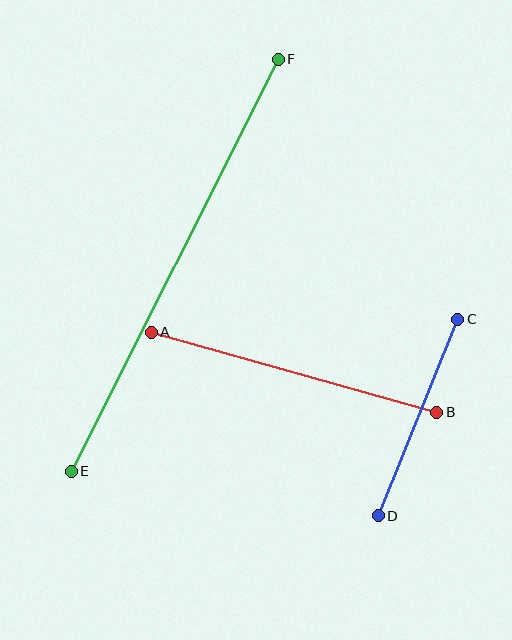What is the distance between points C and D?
The distance is approximately 212 pixels.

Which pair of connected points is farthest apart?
Points E and F are farthest apart.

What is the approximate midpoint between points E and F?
The midpoint is at approximately (175, 265) pixels.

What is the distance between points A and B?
The distance is approximately 296 pixels.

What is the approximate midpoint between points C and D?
The midpoint is at approximately (418, 418) pixels.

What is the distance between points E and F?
The distance is approximately 461 pixels.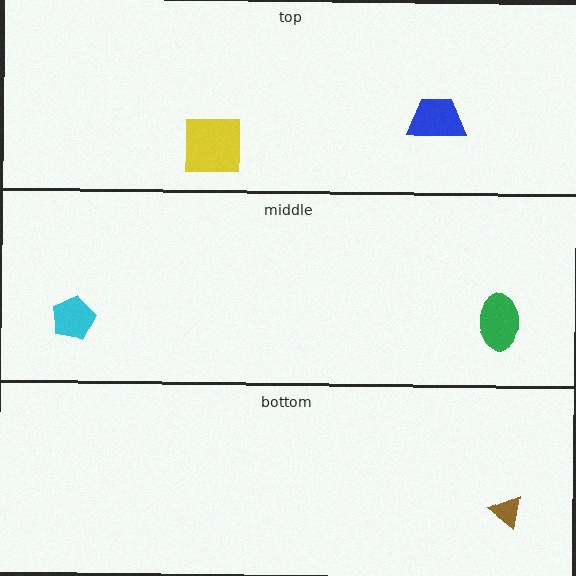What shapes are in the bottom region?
The brown triangle.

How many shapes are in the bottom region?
1.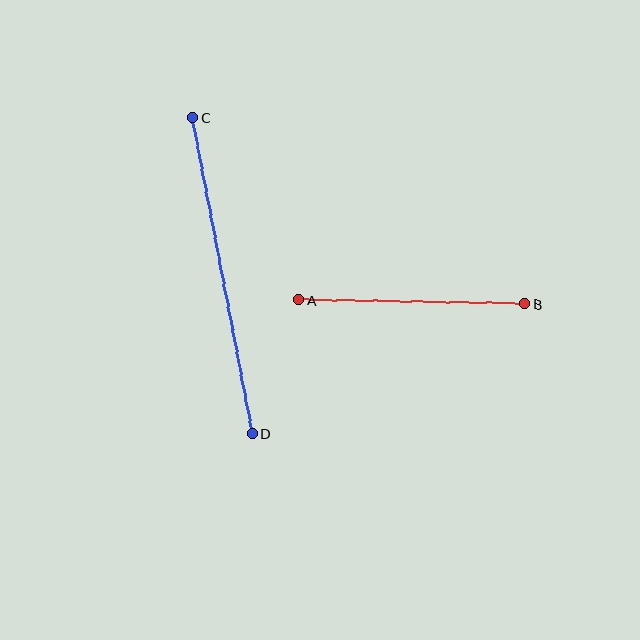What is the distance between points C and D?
The distance is approximately 321 pixels.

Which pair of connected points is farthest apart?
Points C and D are farthest apart.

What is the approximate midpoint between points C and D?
The midpoint is at approximately (222, 276) pixels.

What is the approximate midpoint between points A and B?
The midpoint is at approximately (412, 302) pixels.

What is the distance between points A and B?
The distance is approximately 226 pixels.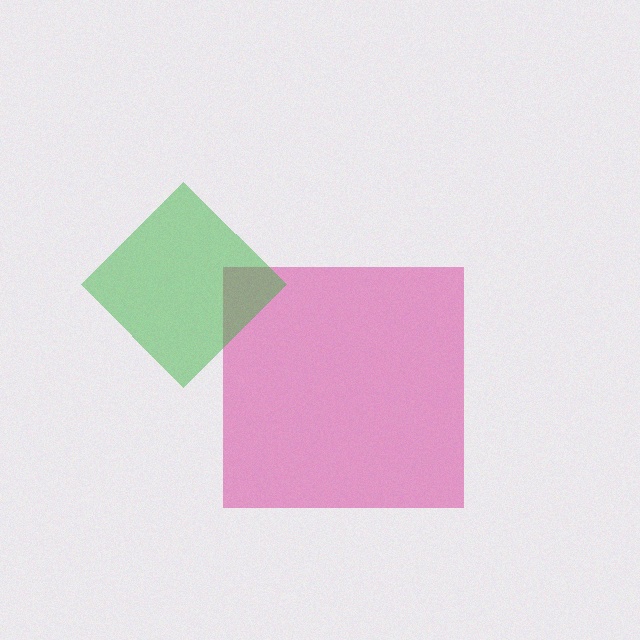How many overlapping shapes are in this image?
There are 2 overlapping shapes in the image.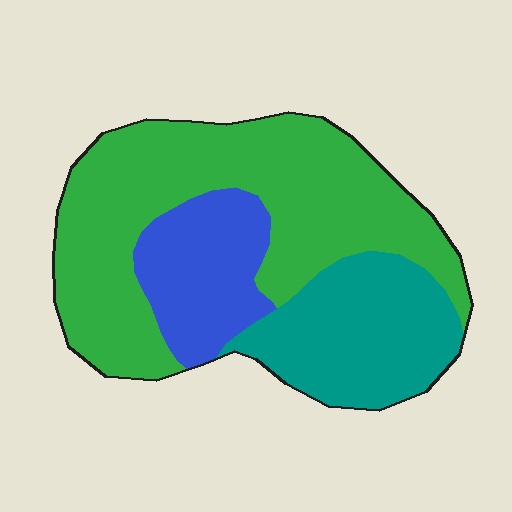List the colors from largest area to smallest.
From largest to smallest: green, teal, blue.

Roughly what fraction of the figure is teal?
Teal covers about 25% of the figure.